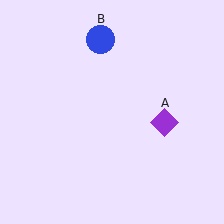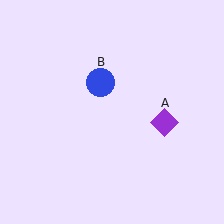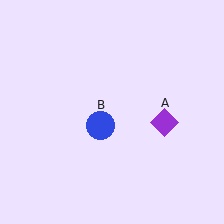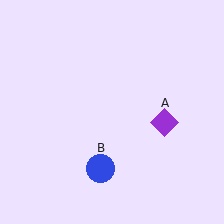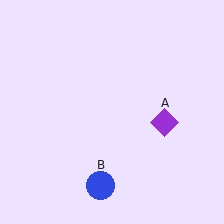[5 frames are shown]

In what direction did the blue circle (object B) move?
The blue circle (object B) moved down.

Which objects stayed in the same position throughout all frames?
Purple diamond (object A) remained stationary.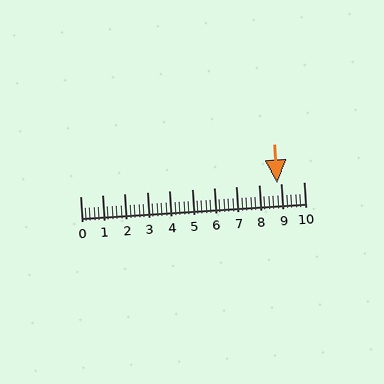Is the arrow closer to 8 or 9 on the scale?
The arrow is closer to 9.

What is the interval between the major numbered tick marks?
The major tick marks are spaced 1 units apart.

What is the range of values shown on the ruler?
The ruler shows values from 0 to 10.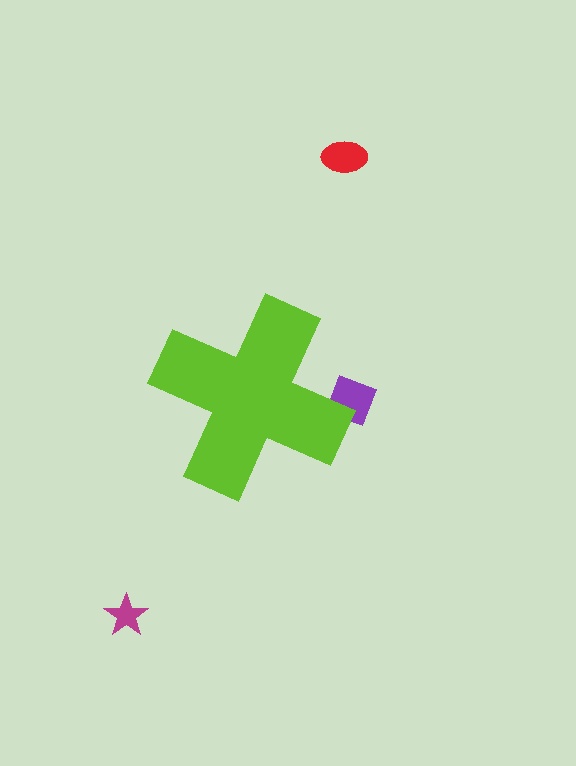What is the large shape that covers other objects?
A lime cross.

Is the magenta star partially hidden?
No, the magenta star is fully visible.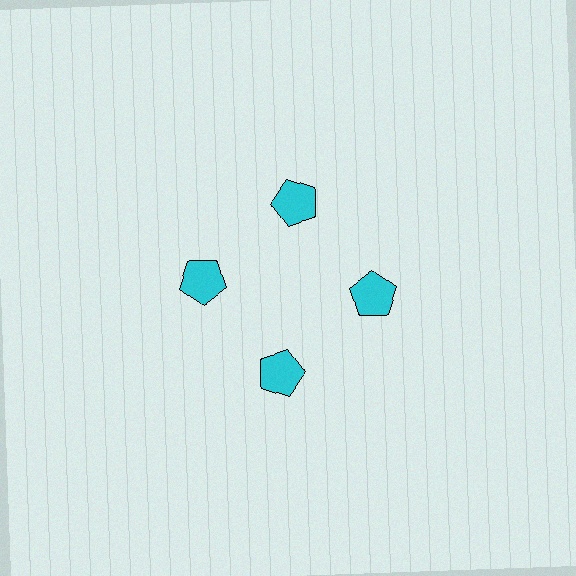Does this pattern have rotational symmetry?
Yes, this pattern has 4-fold rotational symmetry. It looks the same after rotating 90 degrees around the center.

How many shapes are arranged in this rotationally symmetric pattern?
There are 4 shapes, arranged in 4 groups of 1.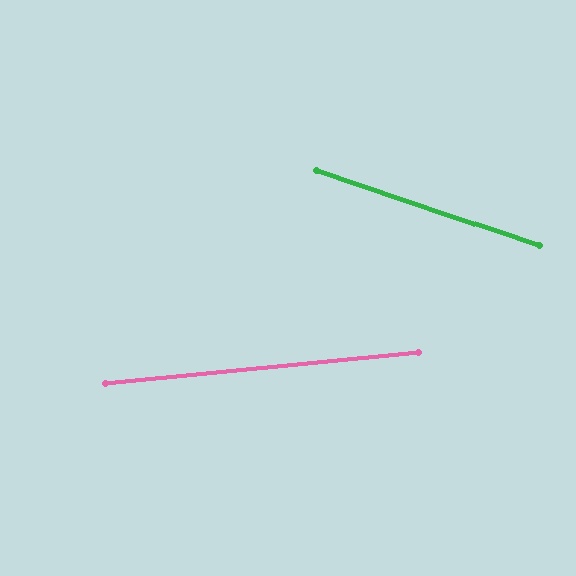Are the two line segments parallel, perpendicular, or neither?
Neither parallel nor perpendicular — they differ by about 24°.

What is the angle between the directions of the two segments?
Approximately 24 degrees.